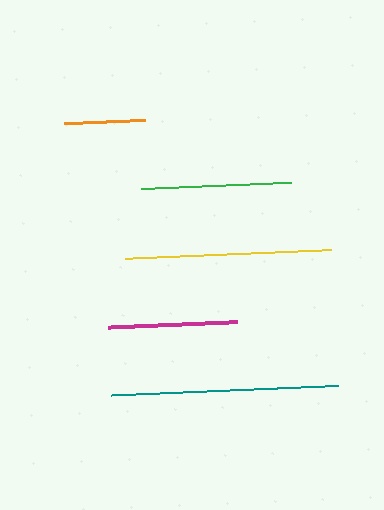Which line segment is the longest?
The teal line is the longest at approximately 227 pixels.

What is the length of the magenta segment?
The magenta segment is approximately 129 pixels long.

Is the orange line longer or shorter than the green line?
The green line is longer than the orange line.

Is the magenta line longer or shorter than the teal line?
The teal line is longer than the magenta line.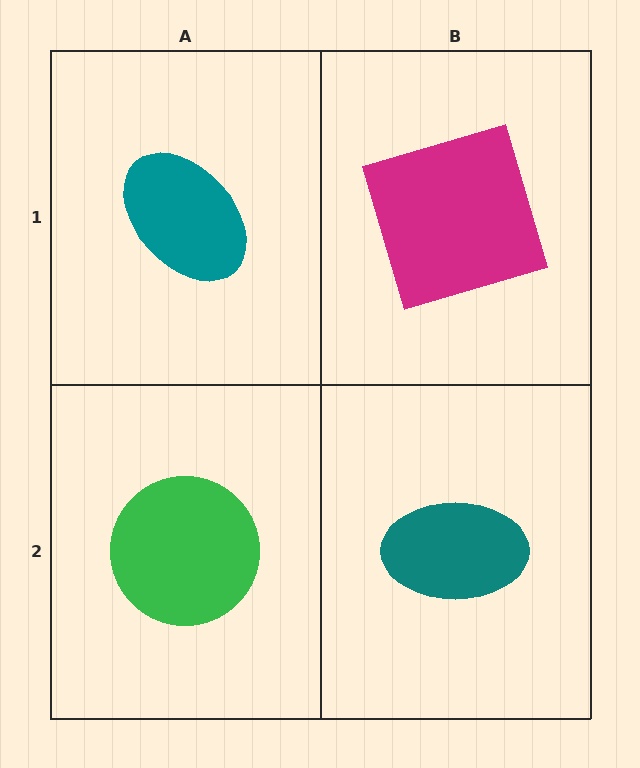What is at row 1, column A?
A teal ellipse.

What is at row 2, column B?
A teal ellipse.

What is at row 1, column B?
A magenta square.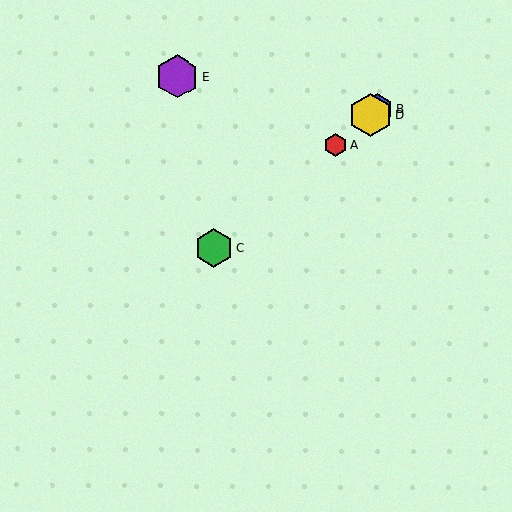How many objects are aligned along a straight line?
4 objects (A, B, C, D) are aligned along a straight line.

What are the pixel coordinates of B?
Object B is at (378, 108).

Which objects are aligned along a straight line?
Objects A, B, C, D are aligned along a straight line.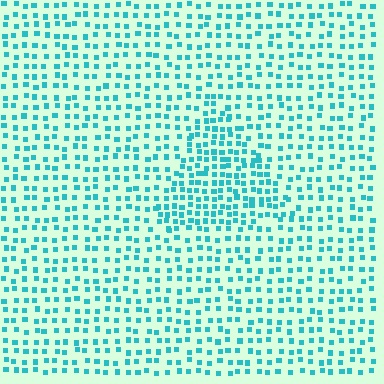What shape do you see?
I see a triangle.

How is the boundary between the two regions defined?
The boundary is defined by a change in element density (approximately 1.7x ratio). All elements are the same color, size, and shape.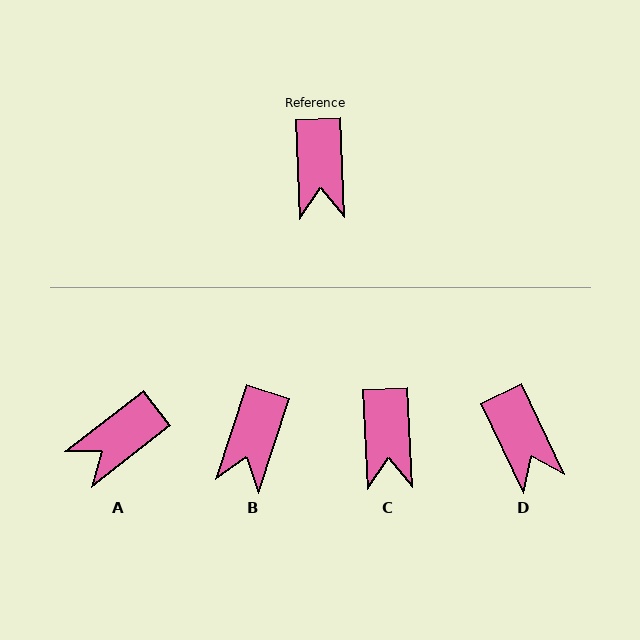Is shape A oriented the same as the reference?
No, it is off by about 55 degrees.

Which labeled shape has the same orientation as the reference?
C.